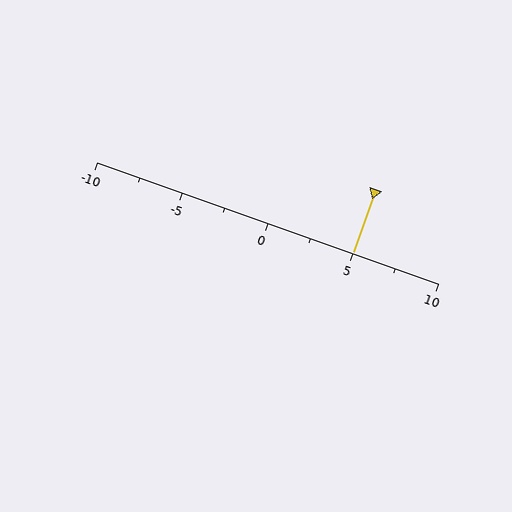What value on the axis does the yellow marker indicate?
The marker indicates approximately 5.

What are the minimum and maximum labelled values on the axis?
The axis runs from -10 to 10.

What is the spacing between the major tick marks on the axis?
The major ticks are spaced 5 apart.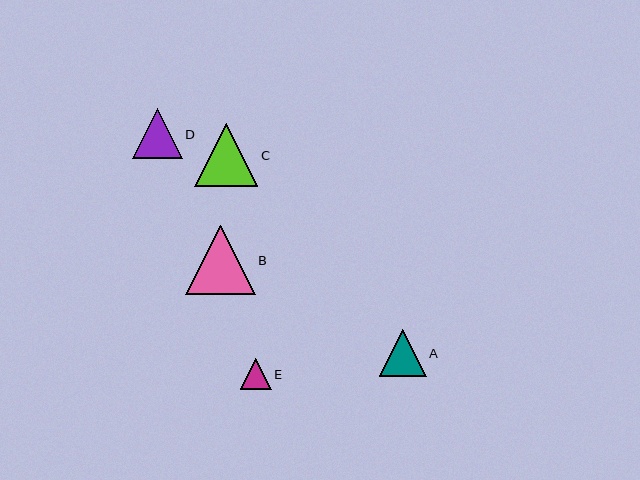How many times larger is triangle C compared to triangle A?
Triangle C is approximately 1.4 times the size of triangle A.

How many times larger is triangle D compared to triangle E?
Triangle D is approximately 1.6 times the size of triangle E.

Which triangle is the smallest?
Triangle E is the smallest with a size of approximately 31 pixels.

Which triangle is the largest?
Triangle B is the largest with a size of approximately 70 pixels.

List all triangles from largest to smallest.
From largest to smallest: B, C, D, A, E.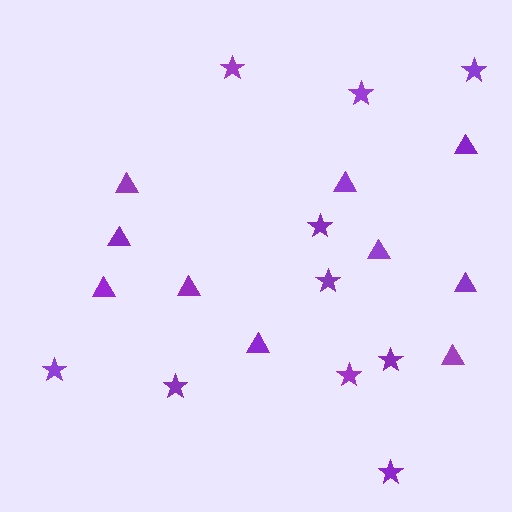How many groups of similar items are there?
There are 2 groups: one group of triangles (10) and one group of stars (10).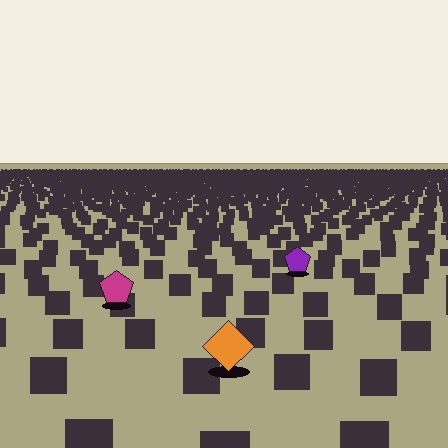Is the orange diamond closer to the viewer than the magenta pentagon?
Yes. The orange diamond is closer — you can tell from the texture gradient: the ground texture is coarser near it.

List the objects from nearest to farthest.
From nearest to farthest: the orange diamond, the magenta pentagon, the purple pentagon.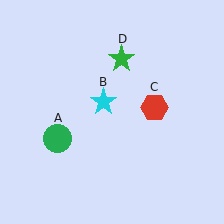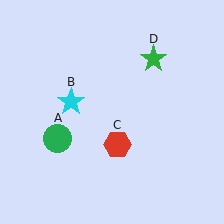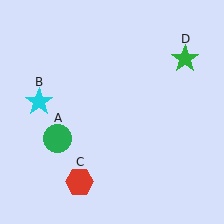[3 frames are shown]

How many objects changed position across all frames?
3 objects changed position: cyan star (object B), red hexagon (object C), green star (object D).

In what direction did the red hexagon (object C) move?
The red hexagon (object C) moved down and to the left.